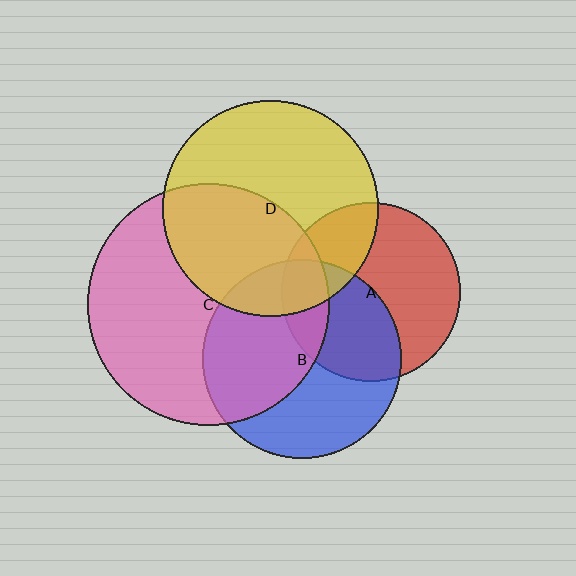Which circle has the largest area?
Circle C (pink).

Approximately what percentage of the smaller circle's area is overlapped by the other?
Approximately 25%.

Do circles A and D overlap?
Yes.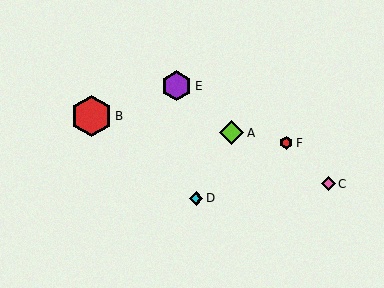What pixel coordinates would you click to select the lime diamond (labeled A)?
Click at (232, 133) to select the lime diamond A.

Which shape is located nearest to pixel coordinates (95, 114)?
The red hexagon (labeled B) at (92, 116) is nearest to that location.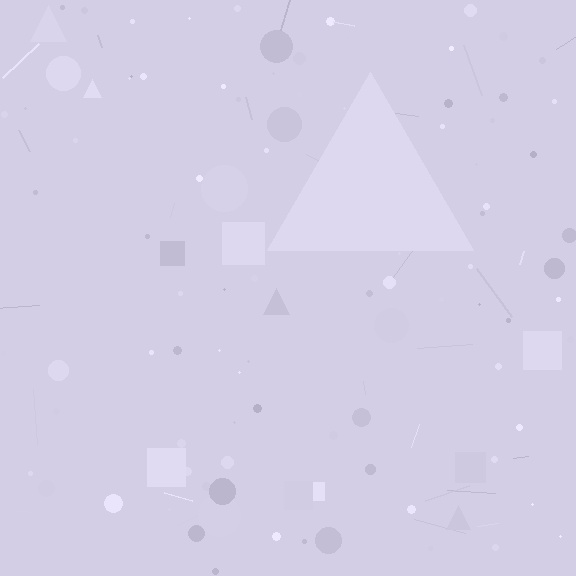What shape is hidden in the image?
A triangle is hidden in the image.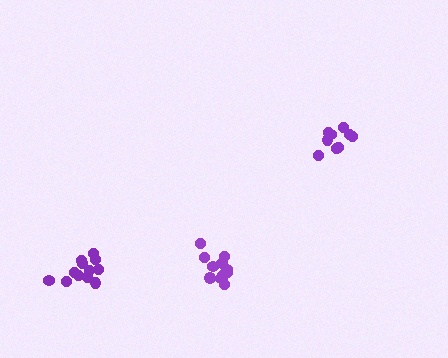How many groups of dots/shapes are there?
There are 3 groups.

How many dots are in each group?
Group 1: 9 dots, Group 2: 12 dots, Group 3: 12 dots (33 total).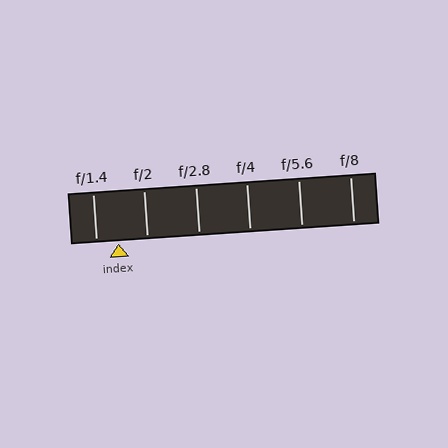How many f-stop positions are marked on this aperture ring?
There are 6 f-stop positions marked.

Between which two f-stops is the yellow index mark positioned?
The index mark is between f/1.4 and f/2.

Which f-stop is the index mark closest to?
The index mark is closest to f/1.4.